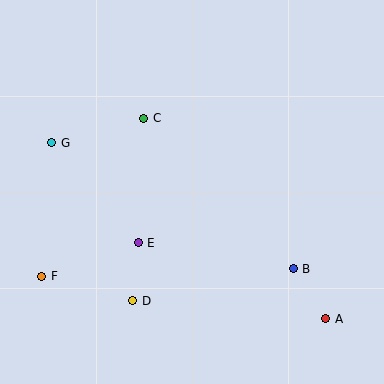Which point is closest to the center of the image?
Point E at (138, 243) is closest to the center.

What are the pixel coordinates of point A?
Point A is at (326, 319).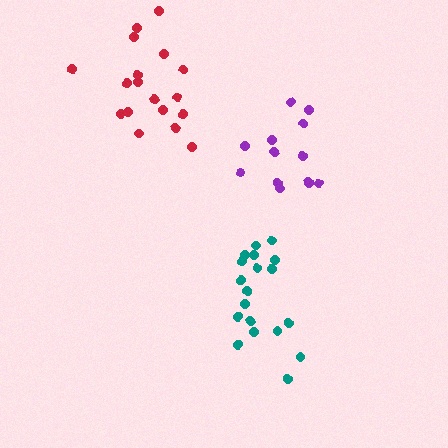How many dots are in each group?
Group 1: 18 dots, Group 2: 19 dots, Group 3: 13 dots (50 total).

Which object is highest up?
The red cluster is topmost.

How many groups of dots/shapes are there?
There are 3 groups.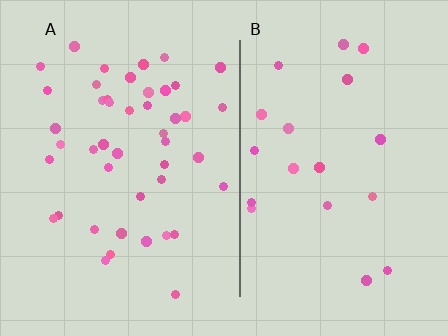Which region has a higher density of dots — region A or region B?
A (the left).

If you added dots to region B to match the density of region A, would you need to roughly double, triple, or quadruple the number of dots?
Approximately double.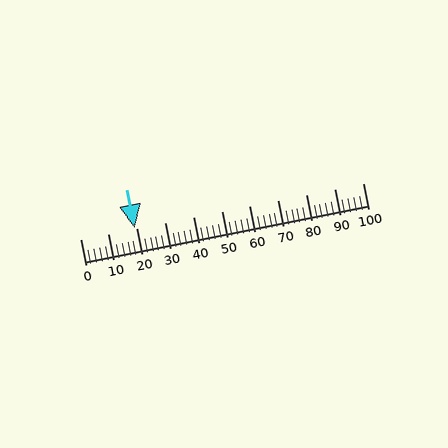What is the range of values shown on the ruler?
The ruler shows values from 0 to 100.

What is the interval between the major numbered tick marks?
The major tick marks are spaced 10 units apart.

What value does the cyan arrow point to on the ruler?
The cyan arrow points to approximately 19.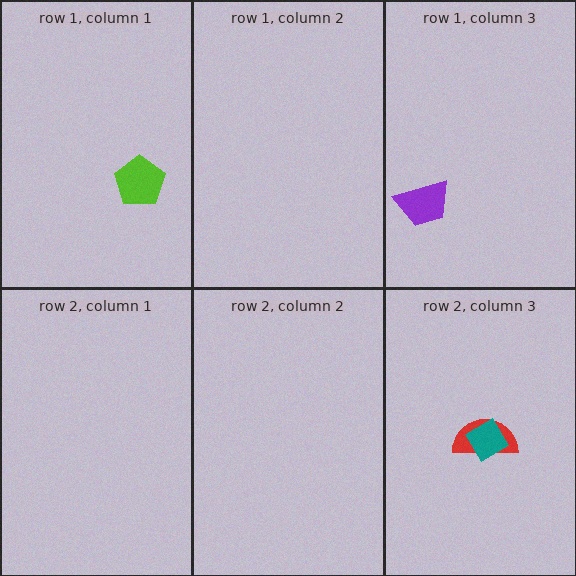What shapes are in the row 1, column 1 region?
The lime pentagon.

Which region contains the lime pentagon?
The row 1, column 1 region.